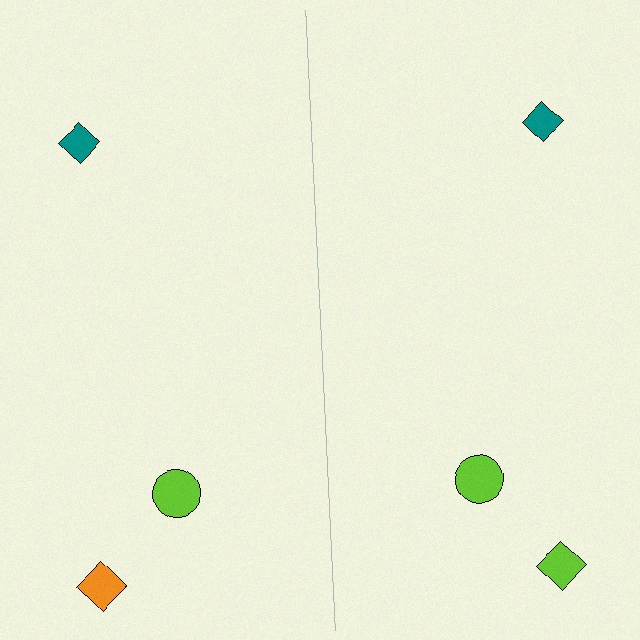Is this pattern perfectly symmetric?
No, the pattern is not perfectly symmetric. The lime diamond on the right side breaks the symmetry — its mirror counterpart is orange.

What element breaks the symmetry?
The lime diamond on the right side breaks the symmetry — its mirror counterpart is orange.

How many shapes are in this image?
There are 6 shapes in this image.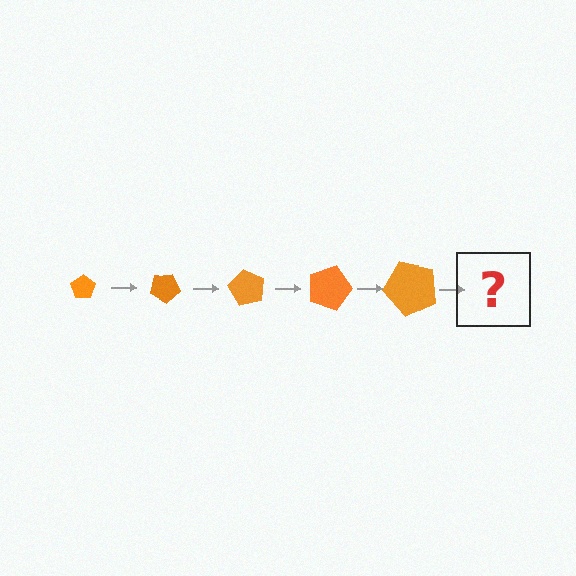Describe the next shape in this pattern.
It should be a pentagon, larger than the previous one and rotated 150 degrees from the start.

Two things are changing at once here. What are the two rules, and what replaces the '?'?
The two rules are that the pentagon grows larger each step and it rotates 30 degrees each step. The '?' should be a pentagon, larger than the previous one and rotated 150 degrees from the start.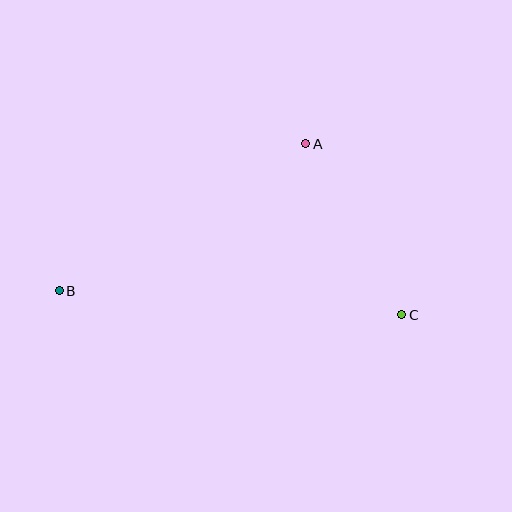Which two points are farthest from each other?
Points B and C are farthest from each other.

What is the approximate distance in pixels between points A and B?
The distance between A and B is approximately 287 pixels.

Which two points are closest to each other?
Points A and C are closest to each other.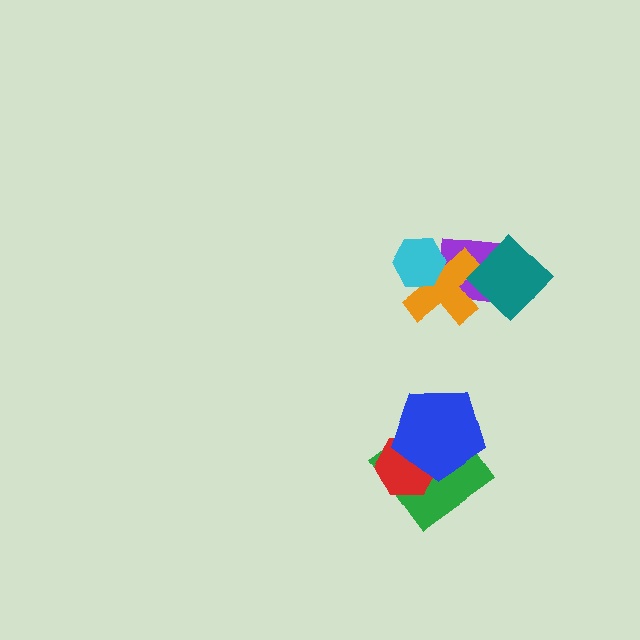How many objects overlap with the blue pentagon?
2 objects overlap with the blue pentagon.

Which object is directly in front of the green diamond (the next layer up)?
The red hexagon is directly in front of the green diamond.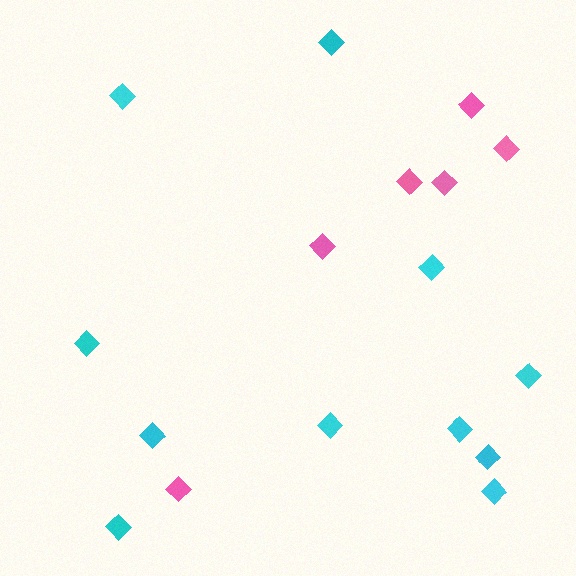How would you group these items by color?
There are 2 groups: one group of pink diamonds (6) and one group of cyan diamonds (11).